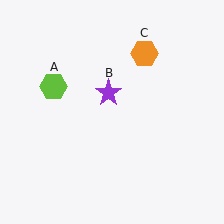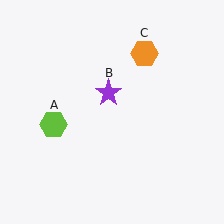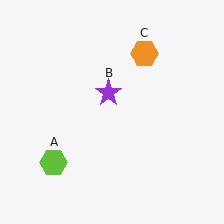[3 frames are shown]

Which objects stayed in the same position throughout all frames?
Purple star (object B) and orange hexagon (object C) remained stationary.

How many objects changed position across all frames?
1 object changed position: lime hexagon (object A).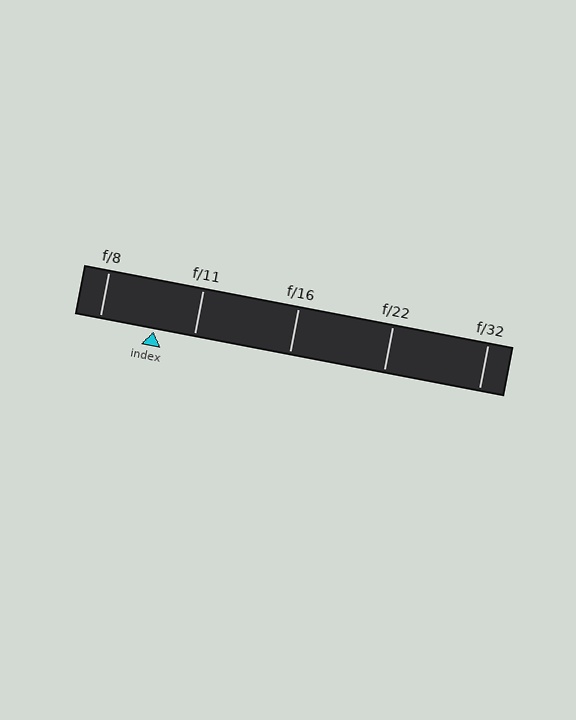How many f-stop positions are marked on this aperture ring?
There are 5 f-stop positions marked.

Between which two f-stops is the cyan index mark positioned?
The index mark is between f/8 and f/11.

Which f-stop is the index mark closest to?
The index mark is closest to f/11.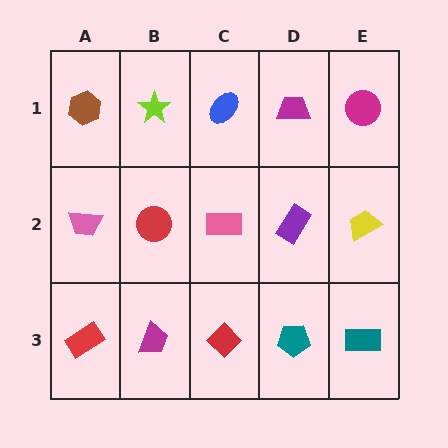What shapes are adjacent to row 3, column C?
A pink rectangle (row 2, column C), a magenta trapezoid (row 3, column B), a teal pentagon (row 3, column D).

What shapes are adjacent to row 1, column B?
A red circle (row 2, column B), a brown hexagon (row 1, column A), a blue ellipse (row 1, column C).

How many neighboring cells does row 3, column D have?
3.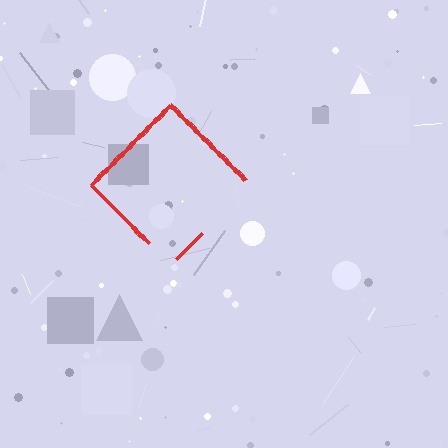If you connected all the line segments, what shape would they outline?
They would outline a diamond.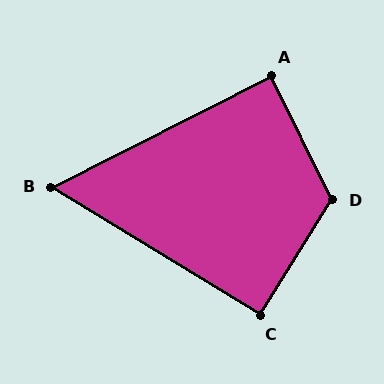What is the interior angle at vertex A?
Approximately 89 degrees (approximately right).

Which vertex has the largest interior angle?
D, at approximately 122 degrees.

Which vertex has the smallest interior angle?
B, at approximately 58 degrees.